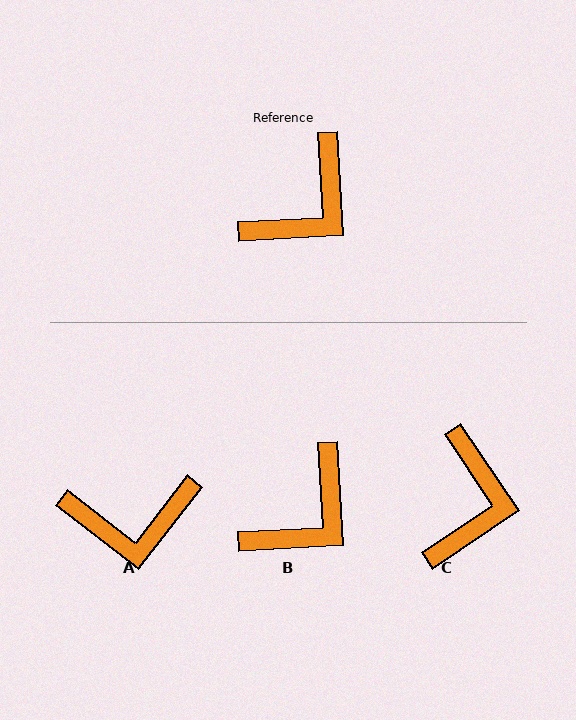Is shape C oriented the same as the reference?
No, it is off by about 31 degrees.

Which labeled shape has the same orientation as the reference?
B.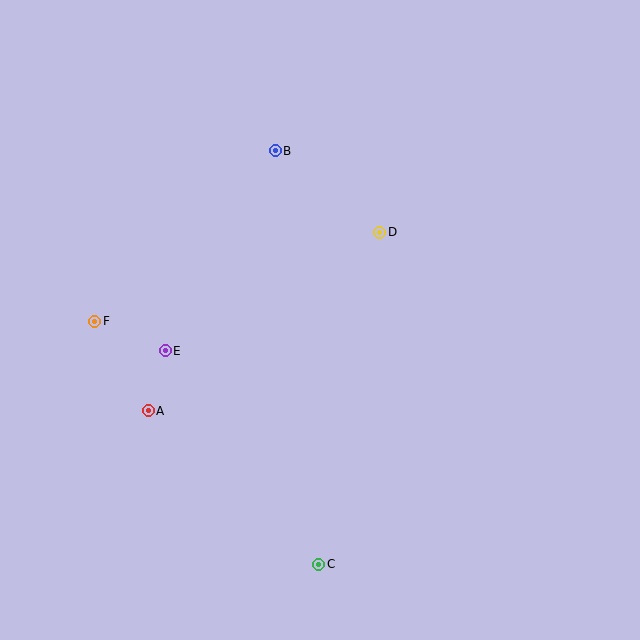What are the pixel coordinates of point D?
Point D is at (380, 232).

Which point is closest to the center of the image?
Point D at (380, 232) is closest to the center.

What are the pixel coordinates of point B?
Point B is at (275, 151).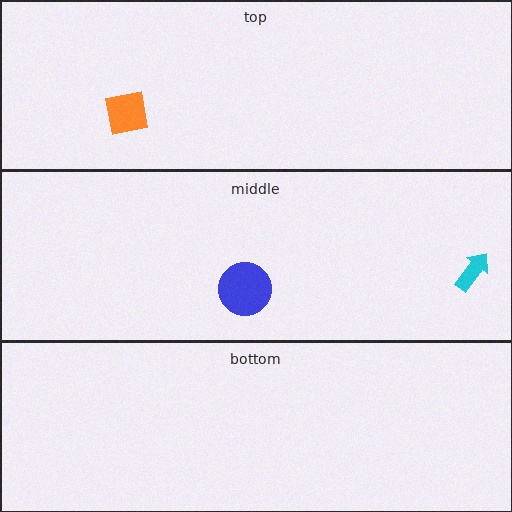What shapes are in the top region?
The orange square.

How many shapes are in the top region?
1.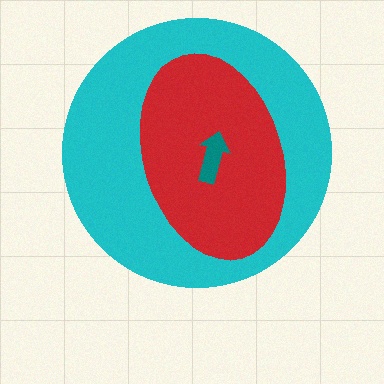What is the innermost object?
The teal arrow.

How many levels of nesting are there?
3.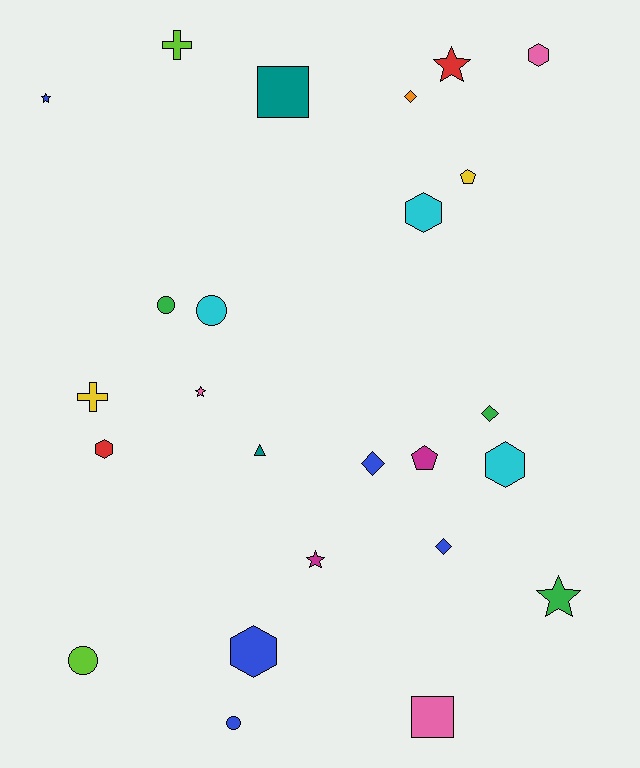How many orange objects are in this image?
There is 1 orange object.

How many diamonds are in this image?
There are 4 diamonds.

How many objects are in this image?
There are 25 objects.